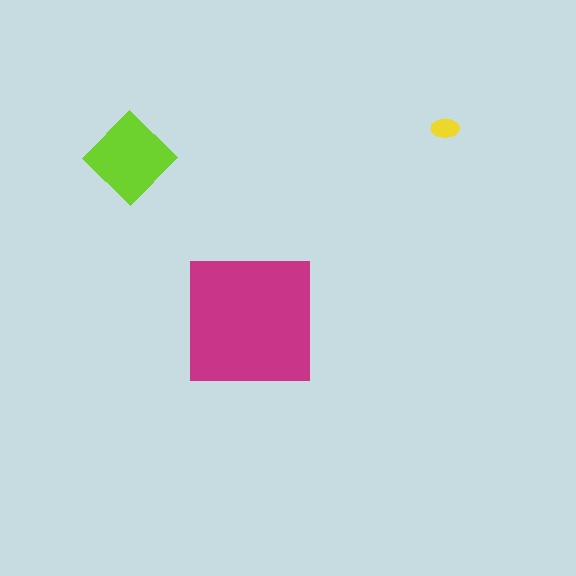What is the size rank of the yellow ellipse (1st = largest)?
3rd.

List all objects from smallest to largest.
The yellow ellipse, the lime diamond, the magenta square.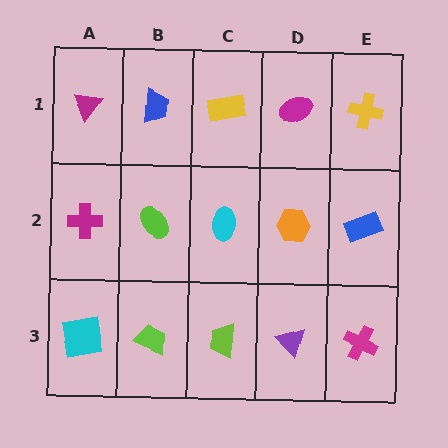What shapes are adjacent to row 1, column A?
A magenta cross (row 2, column A), a blue trapezoid (row 1, column B).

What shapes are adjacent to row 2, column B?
A blue trapezoid (row 1, column B), a lime trapezoid (row 3, column B), a magenta cross (row 2, column A), a cyan ellipse (row 2, column C).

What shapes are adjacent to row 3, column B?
A lime ellipse (row 2, column B), a cyan square (row 3, column A), a lime trapezoid (row 3, column C).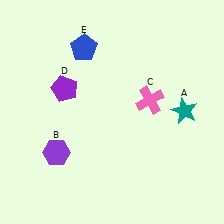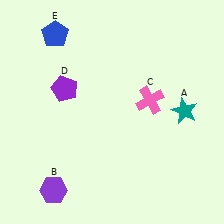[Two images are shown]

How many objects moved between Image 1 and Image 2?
2 objects moved between the two images.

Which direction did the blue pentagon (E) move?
The blue pentagon (E) moved left.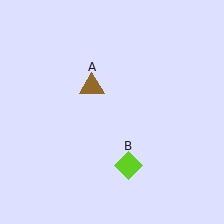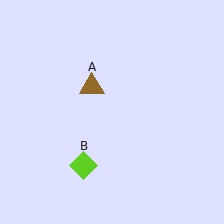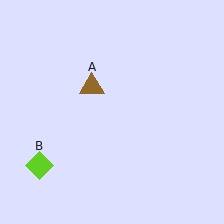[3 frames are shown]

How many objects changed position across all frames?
1 object changed position: lime diamond (object B).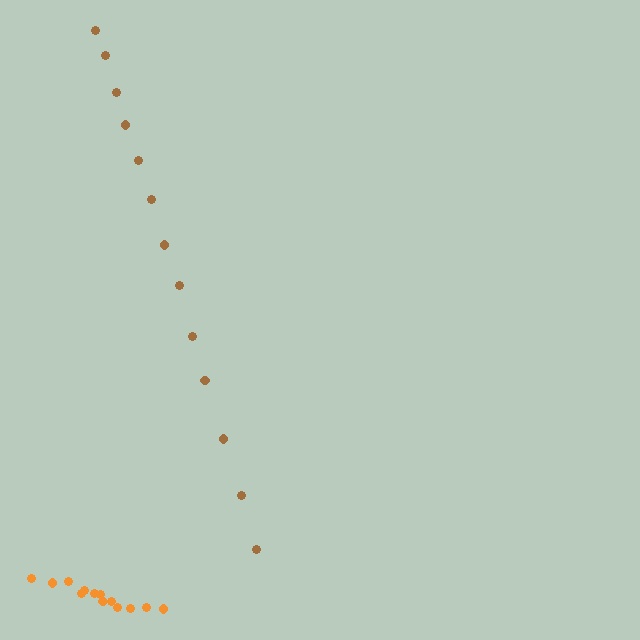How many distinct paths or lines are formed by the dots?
There are 2 distinct paths.